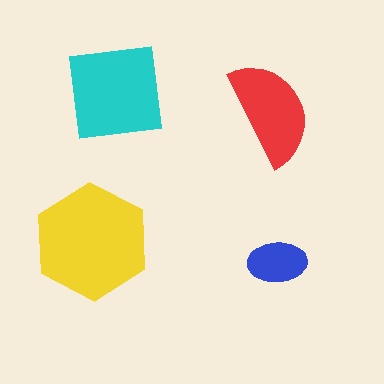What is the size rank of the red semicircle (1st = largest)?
3rd.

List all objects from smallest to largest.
The blue ellipse, the red semicircle, the cyan square, the yellow hexagon.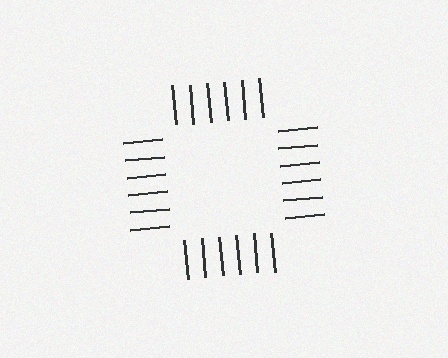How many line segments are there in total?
24 — 6 along each of the 4 edges.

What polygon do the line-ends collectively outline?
An illusory square — the line segments terminate on its edges but no continuous stroke is drawn.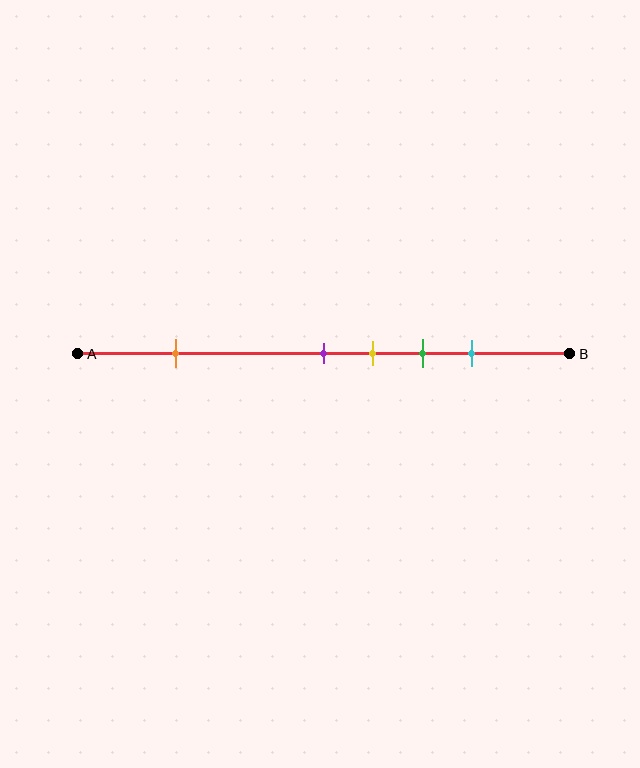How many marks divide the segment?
There are 5 marks dividing the segment.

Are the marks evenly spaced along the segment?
No, the marks are not evenly spaced.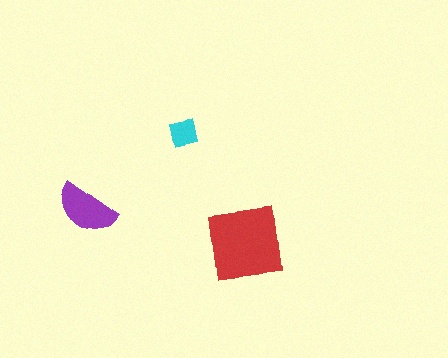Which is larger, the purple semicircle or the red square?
The red square.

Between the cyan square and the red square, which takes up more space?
The red square.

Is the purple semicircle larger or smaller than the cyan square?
Larger.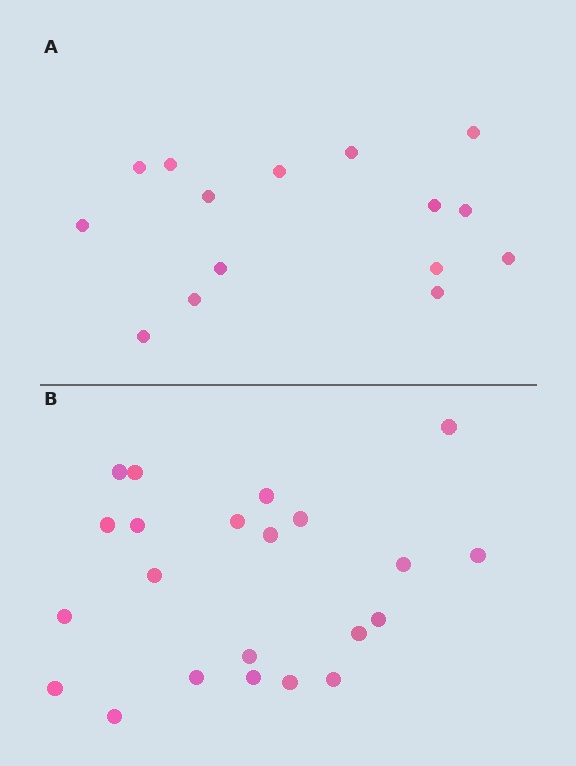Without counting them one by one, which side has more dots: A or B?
Region B (the bottom region) has more dots.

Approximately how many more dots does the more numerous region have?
Region B has roughly 8 or so more dots than region A.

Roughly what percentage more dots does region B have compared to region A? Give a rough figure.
About 45% more.